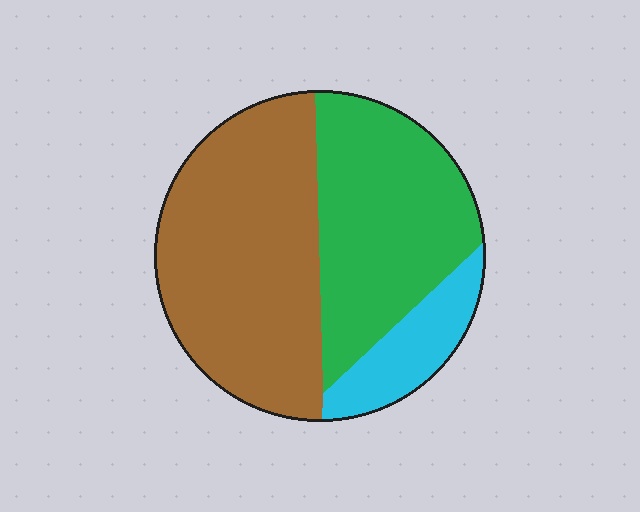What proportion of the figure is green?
Green covers 37% of the figure.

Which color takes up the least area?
Cyan, at roughly 15%.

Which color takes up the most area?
Brown, at roughly 50%.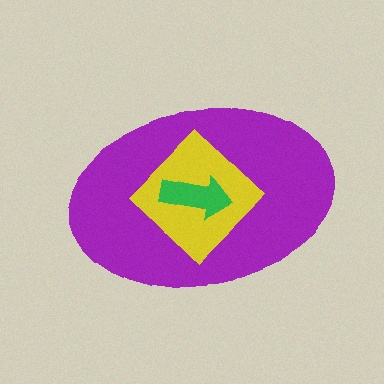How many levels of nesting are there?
3.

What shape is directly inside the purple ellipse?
The yellow diamond.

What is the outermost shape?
The purple ellipse.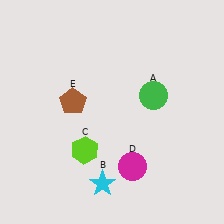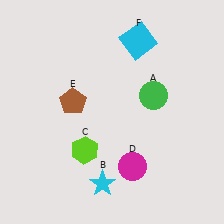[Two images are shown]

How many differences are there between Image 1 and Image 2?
There is 1 difference between the two images.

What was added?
A cyan square (F) was added in Image 2.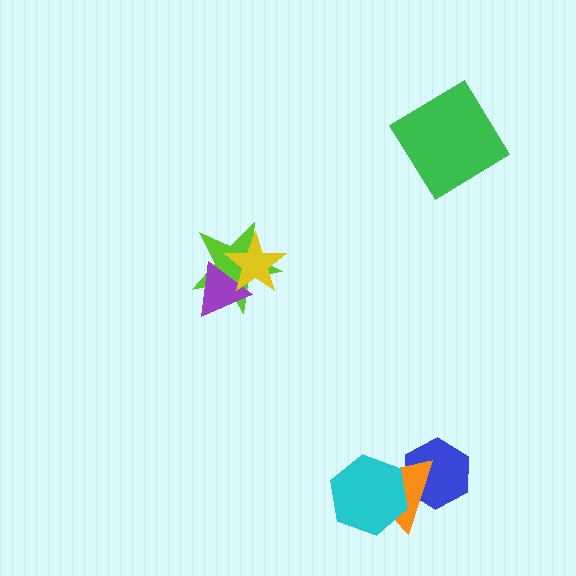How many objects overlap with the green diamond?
0 objects overlap with the green diamond.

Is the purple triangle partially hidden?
Yes, it is partially covered by another shape.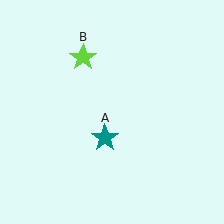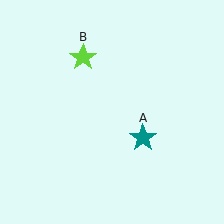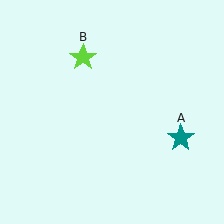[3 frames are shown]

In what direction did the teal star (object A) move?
The teal star (object A) moved right.